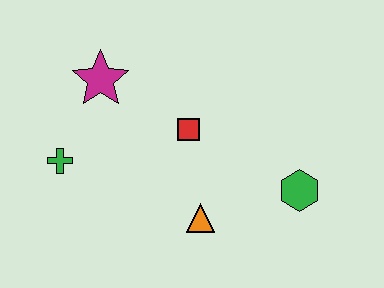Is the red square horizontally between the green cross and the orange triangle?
Yes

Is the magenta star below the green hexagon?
No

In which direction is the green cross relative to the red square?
The green cross is to the left of the red square.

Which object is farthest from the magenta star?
The green hexagon is farthest from the magenta star.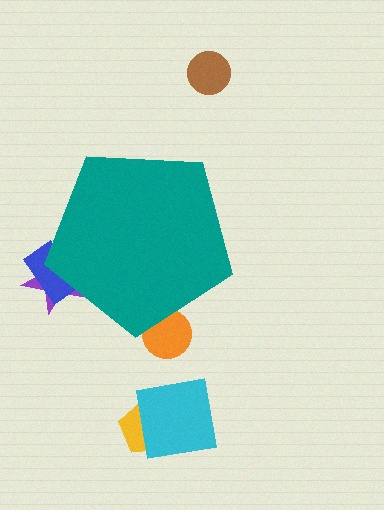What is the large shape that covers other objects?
A teal pentagon.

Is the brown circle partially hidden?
No, the brown circle is fully visible.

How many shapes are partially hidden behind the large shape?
3 shapes are partially hidden.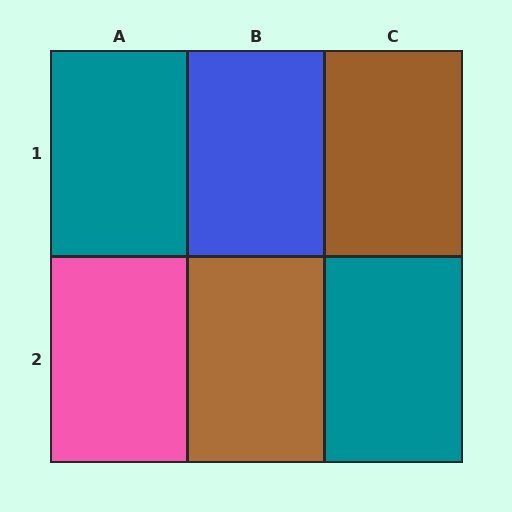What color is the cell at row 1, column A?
Teal.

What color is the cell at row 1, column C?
Brown.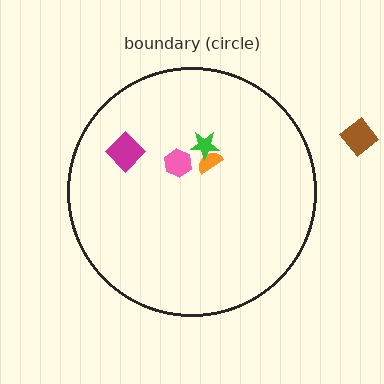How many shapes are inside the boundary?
4 inside, 1 outside.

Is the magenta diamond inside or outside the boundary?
Inside.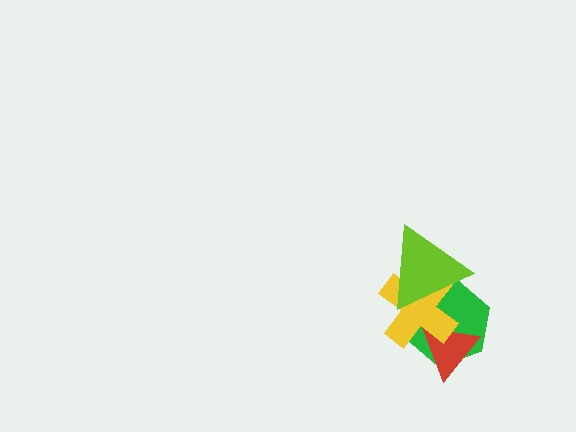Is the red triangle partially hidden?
Yes, it is partially covered by another shape.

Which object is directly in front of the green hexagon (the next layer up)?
The red triangle is directly in front of the green hexagon.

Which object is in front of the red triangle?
The yellow cross is in front of the red triangle.